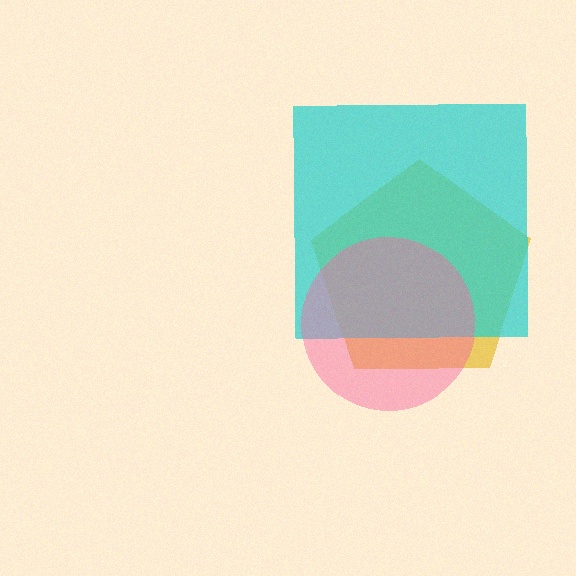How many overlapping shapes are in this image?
There are 3 overlapping shapes in the image.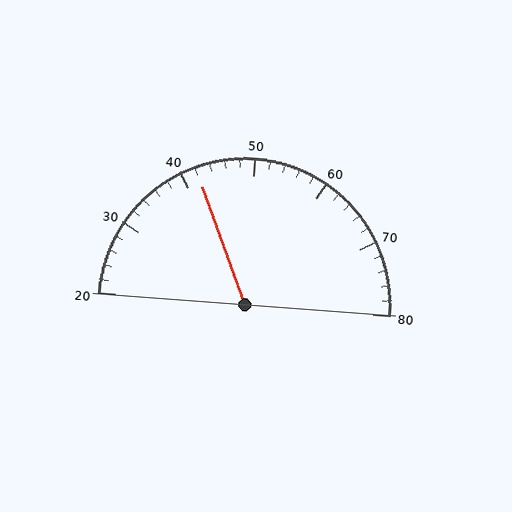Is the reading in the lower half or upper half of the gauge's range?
The reading is in the lower half of the range (20 to 80).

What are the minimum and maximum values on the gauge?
The gauge ranges from 20 to 80.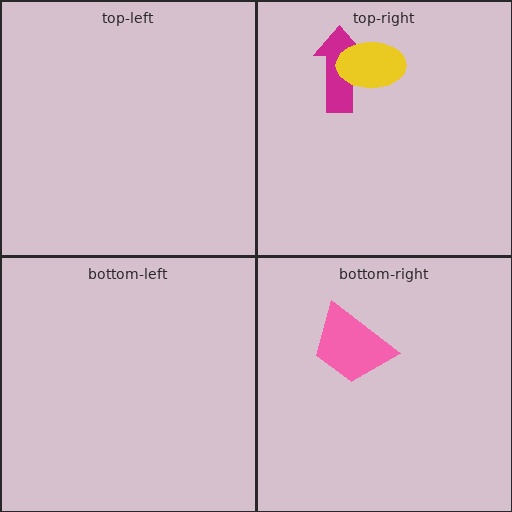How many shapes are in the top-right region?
2.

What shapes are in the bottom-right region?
The pink trapezoid.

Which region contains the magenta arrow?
The top-right region.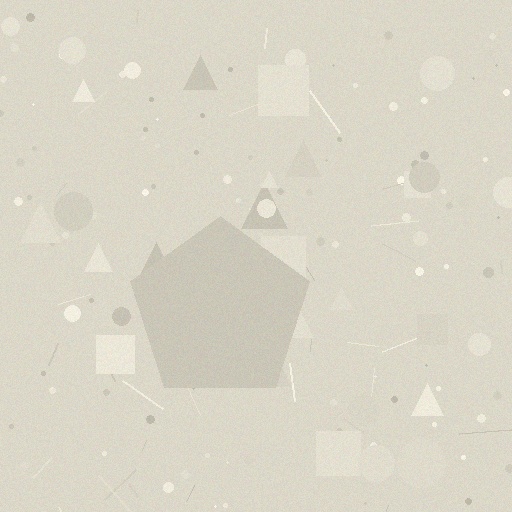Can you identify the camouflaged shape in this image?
The camouflaged shape is a pentagon.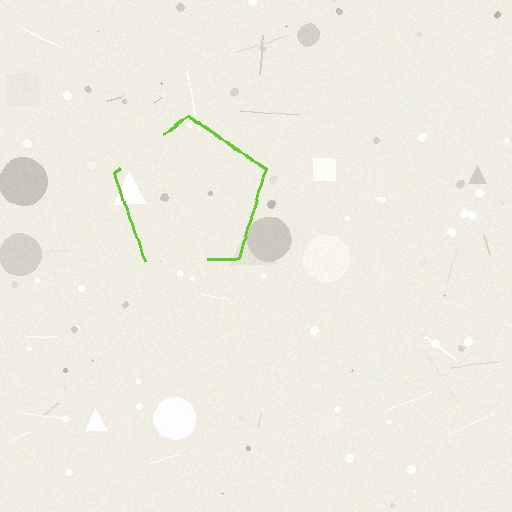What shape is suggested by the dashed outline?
The dashed outline suggests a pentagon.